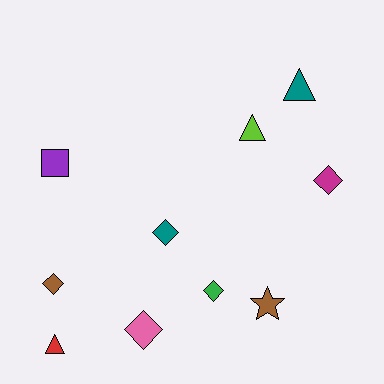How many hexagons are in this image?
There are no hexagons.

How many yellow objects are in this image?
There are no yellow objects.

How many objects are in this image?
There are 10 objects.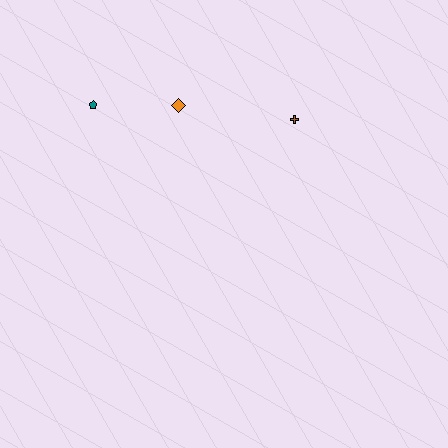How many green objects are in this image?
There are no green objects.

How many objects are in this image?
There are 3 objects.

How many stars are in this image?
There are no stars.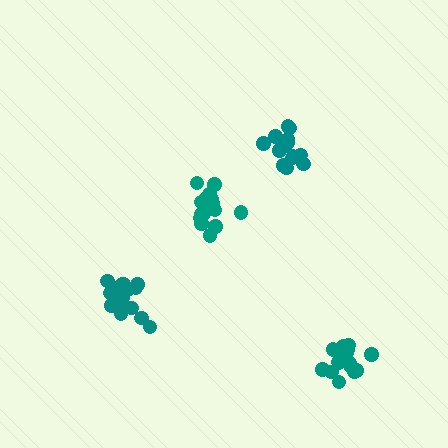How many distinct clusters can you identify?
There are 4 distinct clusters.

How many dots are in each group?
Group 1: 14 dots, Group 2: 16 dots, Group 3: 18 dots, Group 4: 19 dots (67 total).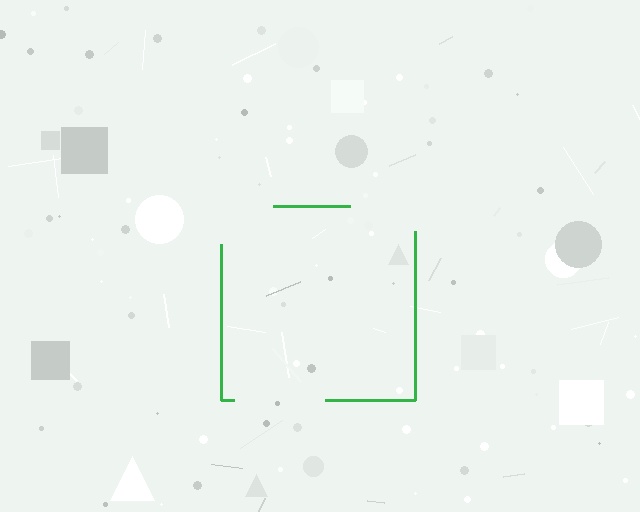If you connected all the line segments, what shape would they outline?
They would outline a square.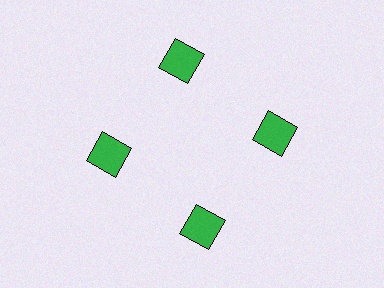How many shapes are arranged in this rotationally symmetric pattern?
There are 4 shapes, arranged in 4 groups of 1.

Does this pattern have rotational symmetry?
Yes, this pattern has 4-fold rotational symmetry. It looks the same after rotating 90 degrees around the center.